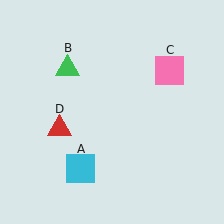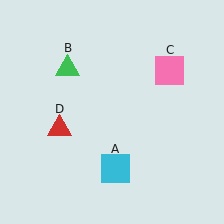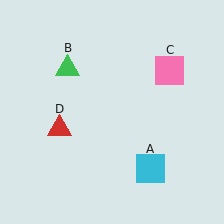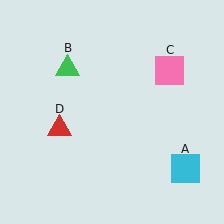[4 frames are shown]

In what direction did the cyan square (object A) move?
The cyan square (object A) moved right.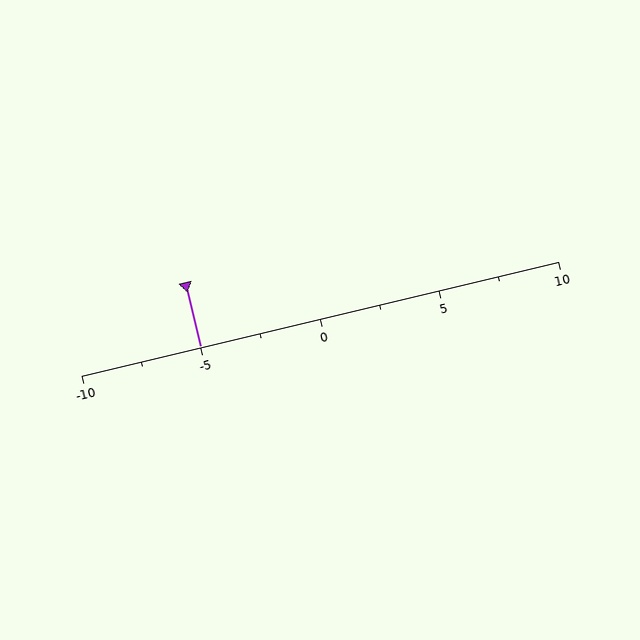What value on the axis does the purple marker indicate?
The marker indicates approximately -5.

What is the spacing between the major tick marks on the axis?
The major ticks are spaced 5 apart.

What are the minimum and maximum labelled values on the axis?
The axis runs from -10 to 10.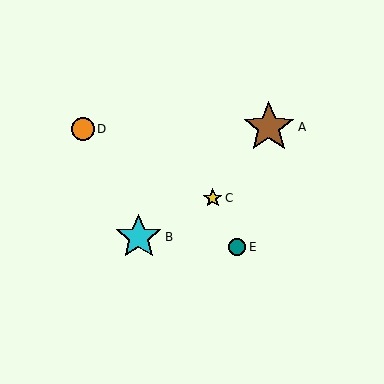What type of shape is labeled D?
Shape D is an orange circle.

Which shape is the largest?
The brown star (labeled A) is the largest.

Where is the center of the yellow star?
The center of the yellow star is at (213, 198).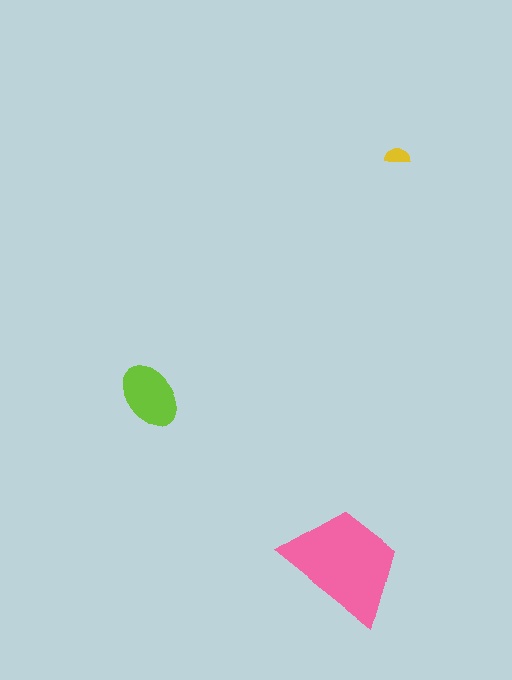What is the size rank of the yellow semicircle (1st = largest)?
3rd.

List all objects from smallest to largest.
The yellow semicircle, the lime ellipse, the pink trapezoid.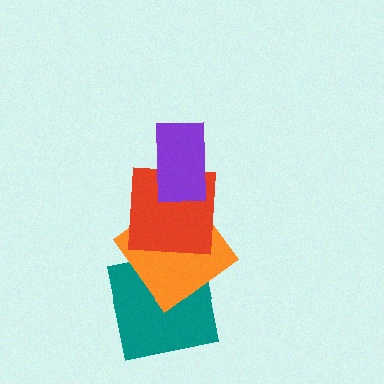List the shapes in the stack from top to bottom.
From top to bottom: the purple rectangle, the red square, the orange diamond, the teal square.